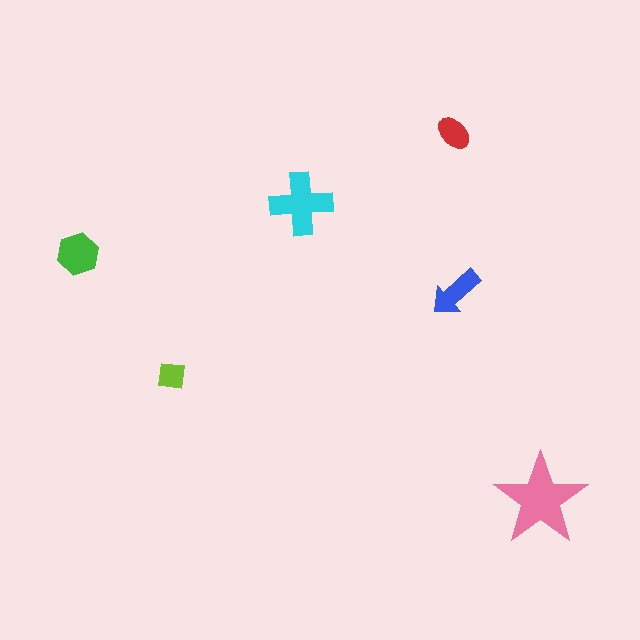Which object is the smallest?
The lime square.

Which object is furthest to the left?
The green hexagon is leftmost.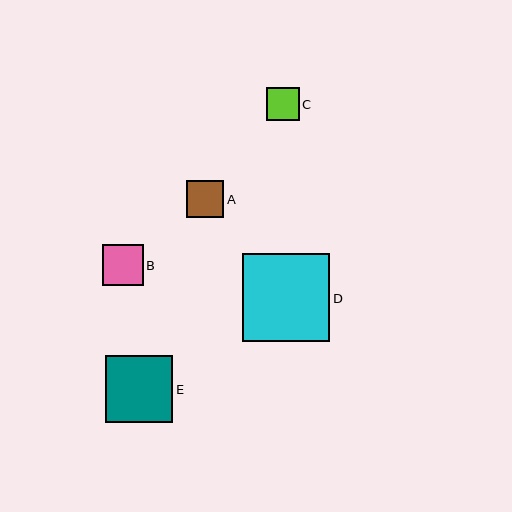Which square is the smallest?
Square C is the smallest with a size of approximately 32 pixels.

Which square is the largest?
Square D is the largest with a size of approximately 88 pixels.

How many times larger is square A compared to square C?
Square A is approximately 1.1 times the size of square C.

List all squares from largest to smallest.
From largest to smallest: D, E, B, A, C.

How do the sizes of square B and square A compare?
Square B and square A are approximately the same size.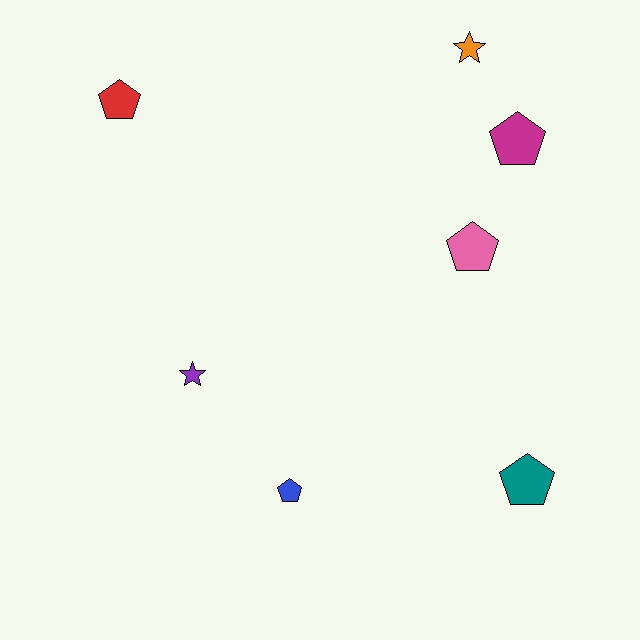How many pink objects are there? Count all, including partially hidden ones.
There is 1 pink object.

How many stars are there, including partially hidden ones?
There are 2 stars.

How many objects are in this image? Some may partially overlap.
There are 7 objects.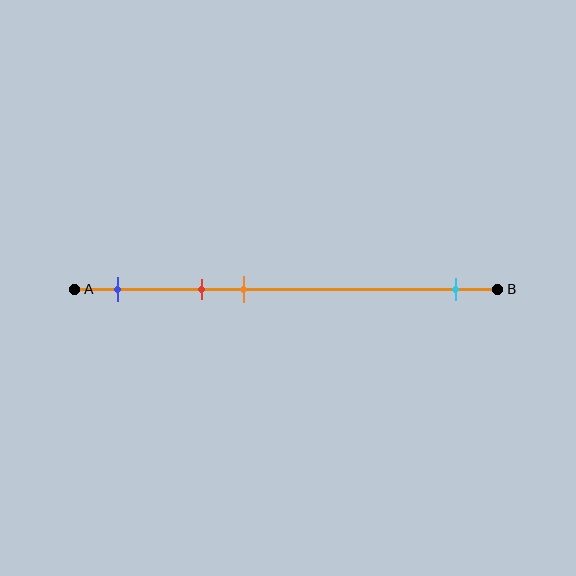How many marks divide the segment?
There are 4 marks dividing the segment.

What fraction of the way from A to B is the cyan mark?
The cyan mark is approximately 90% (0.9) of the way from A to B.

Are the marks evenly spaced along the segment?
No, the marks are not evenly spaced.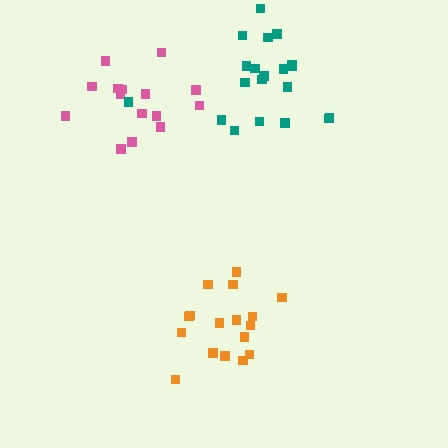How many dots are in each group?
Group 1: 15 dots, Group 2: 17 dots, Group 3: 20 dots (52 total).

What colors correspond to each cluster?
The clusters are colored: pink, orange, teal.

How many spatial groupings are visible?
There are 3 spatial groupings.